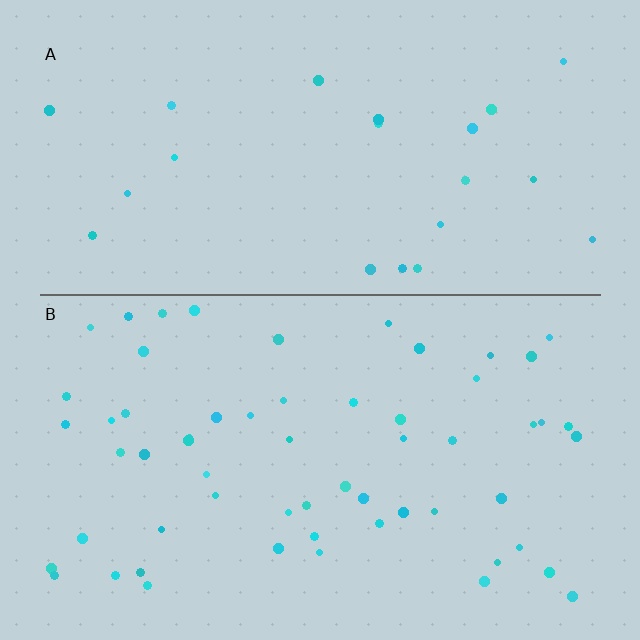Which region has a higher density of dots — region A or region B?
B (the bottom).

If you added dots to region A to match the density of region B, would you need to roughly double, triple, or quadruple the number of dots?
Approximately triple.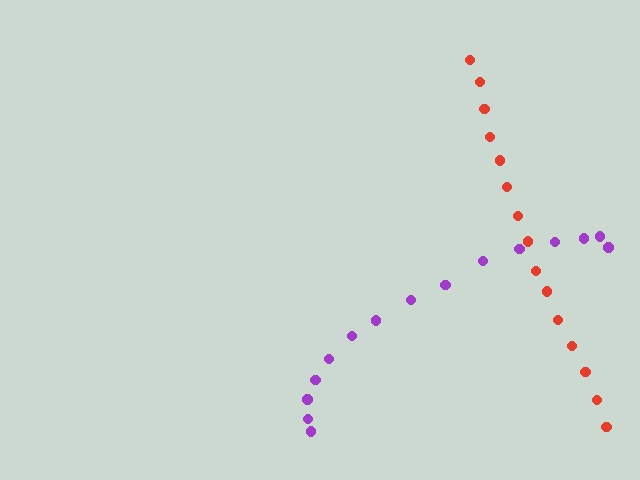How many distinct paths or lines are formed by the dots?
There are 2 distinct paths.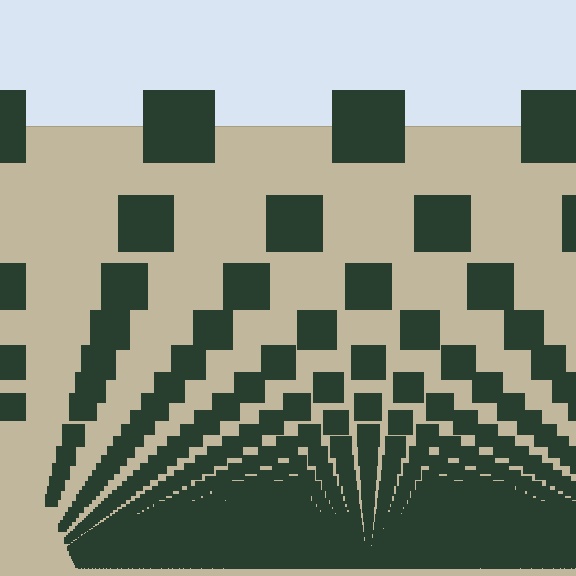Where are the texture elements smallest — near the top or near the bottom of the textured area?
Near the bottom.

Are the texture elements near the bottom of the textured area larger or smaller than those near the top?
Smaller. The gradient is inverted — elements near the bottom are smaller and denser.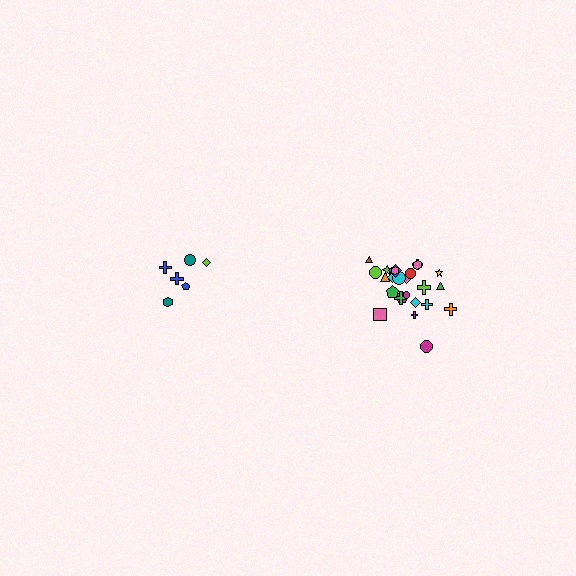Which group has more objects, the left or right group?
The right group.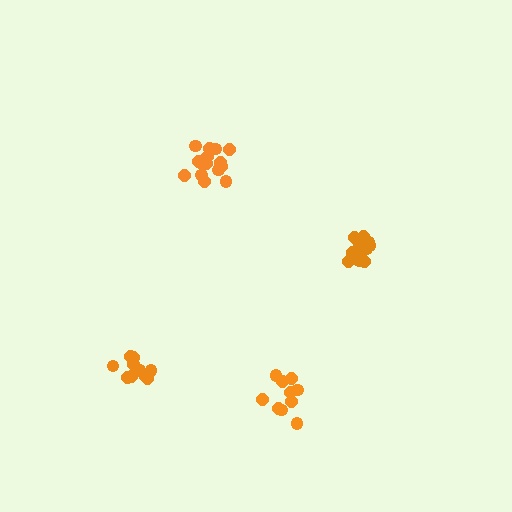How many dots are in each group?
Group 1: 10 dots, Group 2: 10 dots, Group 3: 15 dots, Group 4: 16 dots (51 total).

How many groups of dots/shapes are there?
There are 4 groups.